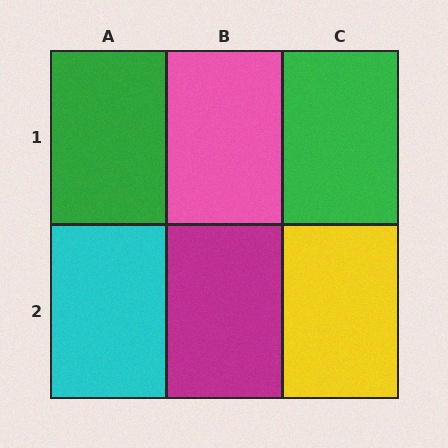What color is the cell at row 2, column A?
Cyan.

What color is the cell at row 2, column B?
Magenta.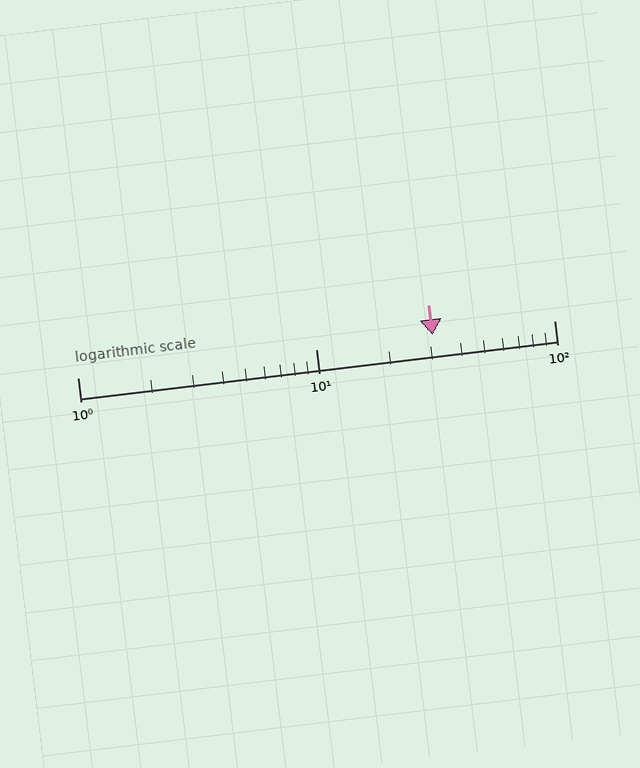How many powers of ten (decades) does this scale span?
The scale spans 2 decades, from 1 to 100.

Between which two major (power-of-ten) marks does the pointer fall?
The pointer is between 10 and 100.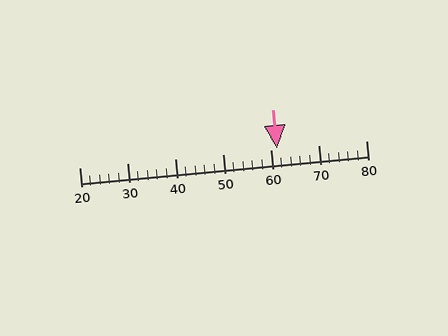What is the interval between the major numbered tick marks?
The major tick marks are spaced 10 units apart.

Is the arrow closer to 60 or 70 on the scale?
The arrow is closer to 60.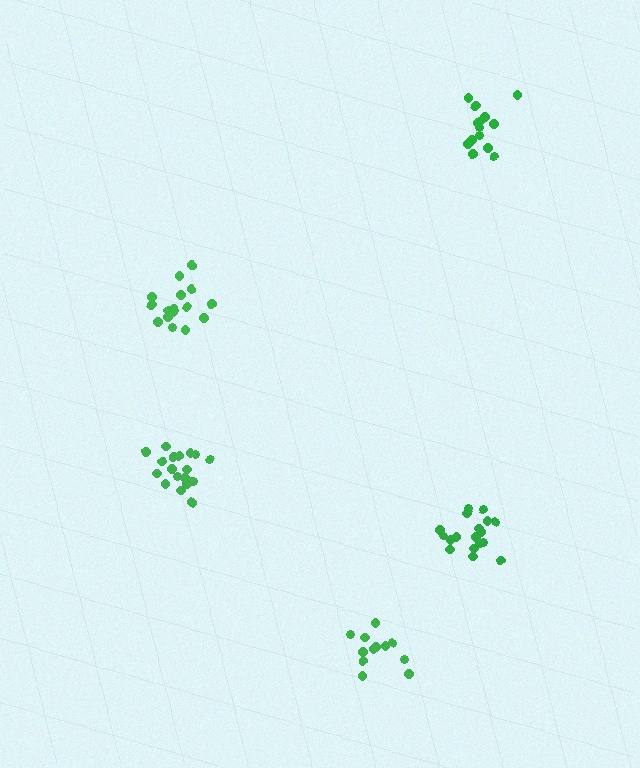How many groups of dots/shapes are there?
There are 5 groups.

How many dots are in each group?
Group 1: 12 dots, Group 2: 18 dots, Group 3: 18 dots, Group 4: 17 dots, Group 5: 14 dots (79 total).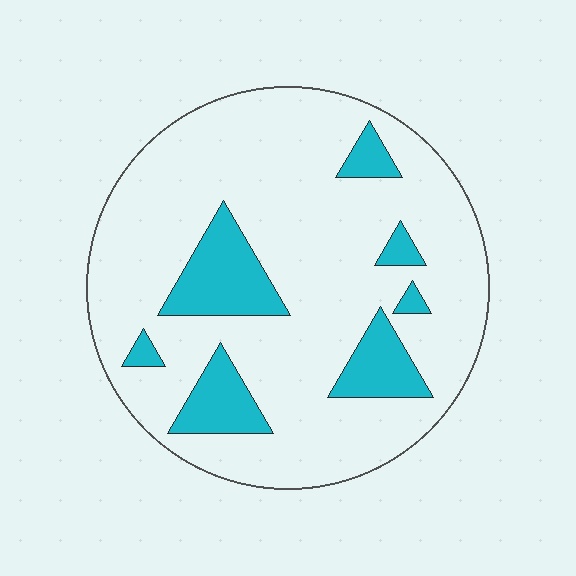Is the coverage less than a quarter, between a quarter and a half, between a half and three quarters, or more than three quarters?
Less than a quarter.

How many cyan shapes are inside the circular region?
7.